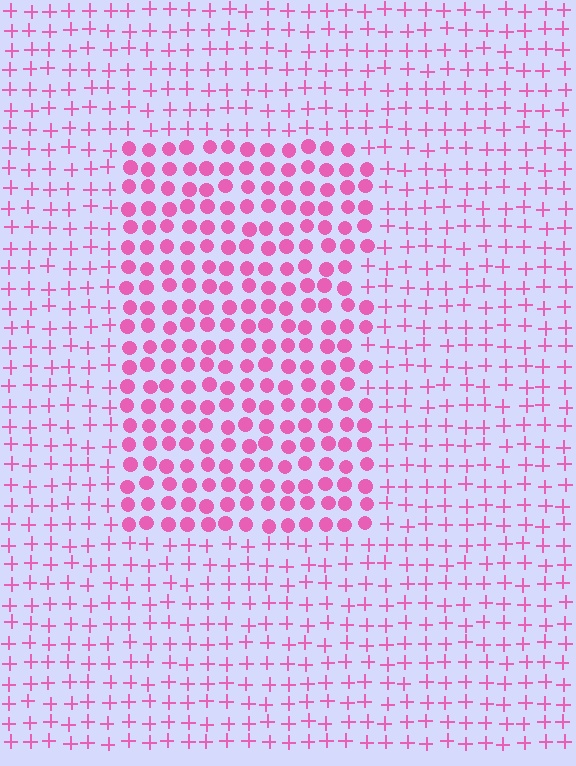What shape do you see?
I see a rectangle.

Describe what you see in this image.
The image is filled with small pink elements arranged in a uniform grid. A rectangle-shaped region contains circles, while the surrounding area contains plus signs. The boundary is defined purely by the change in element shape.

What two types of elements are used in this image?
The image uses circles inside the rectangle region and plus signs outside it.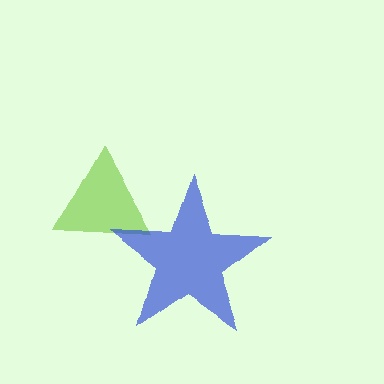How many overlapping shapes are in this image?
There are 2 overlapping shapes in the image.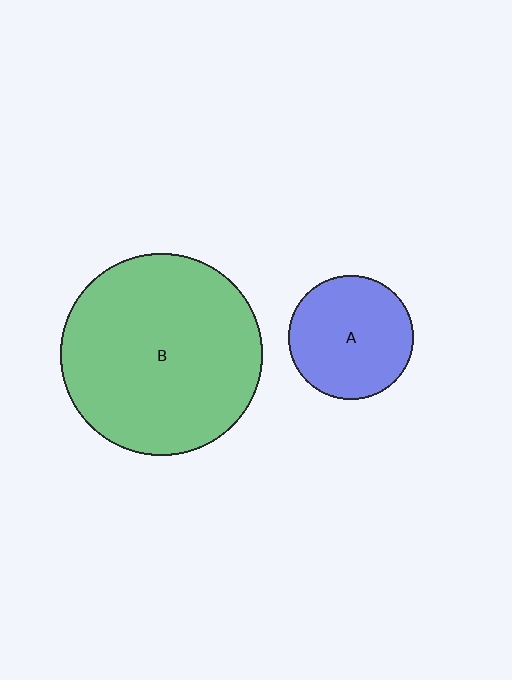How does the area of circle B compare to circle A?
Approximately 2.6 times.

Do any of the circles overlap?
No, none of the circles overlap.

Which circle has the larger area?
Circle B (green).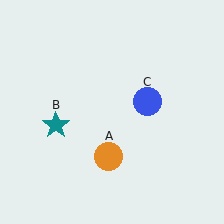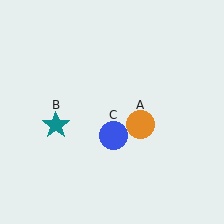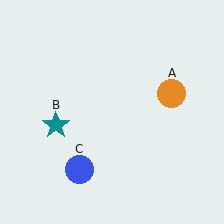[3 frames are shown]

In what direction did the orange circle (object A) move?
The orange circle (object A) moved up and to the right.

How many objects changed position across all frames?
2 objects changed position: orange circle (object A), blue circle (object C).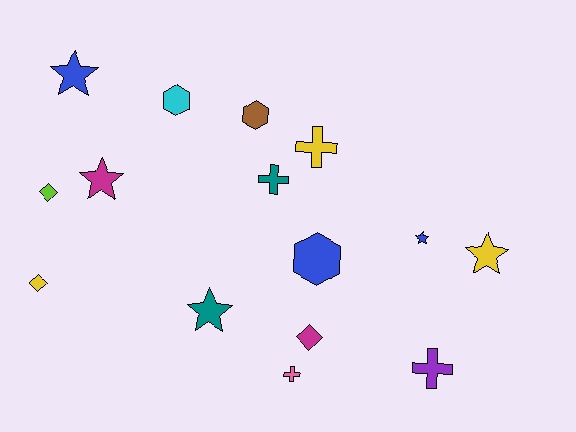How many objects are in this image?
There are 15 objects.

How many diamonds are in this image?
There are 3 diamonds.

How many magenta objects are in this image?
There are 2 magenta objects.